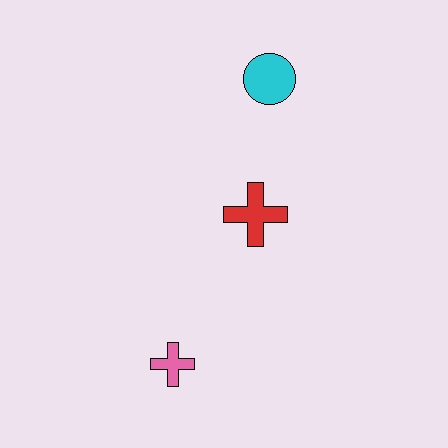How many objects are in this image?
There are 3 objects.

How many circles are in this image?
There is 1 circle.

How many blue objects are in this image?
There are no blue objects.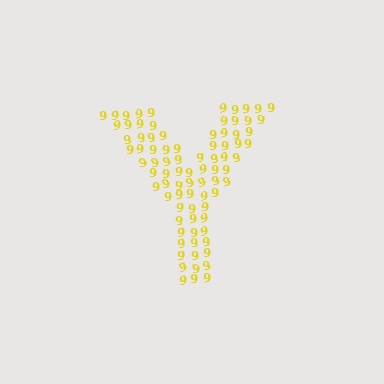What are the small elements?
The small elements are digit 9's.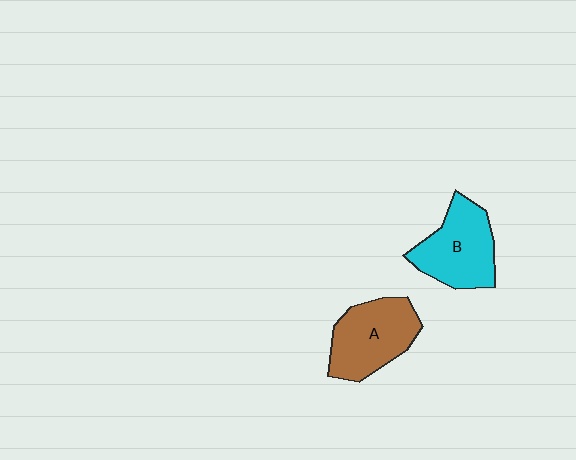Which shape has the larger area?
Shape A (brown).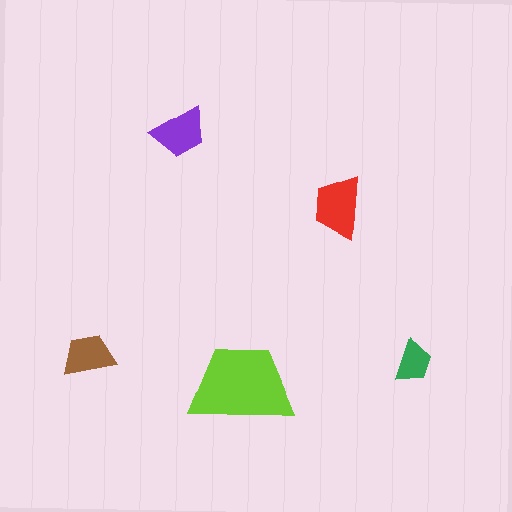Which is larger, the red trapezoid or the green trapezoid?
The red one.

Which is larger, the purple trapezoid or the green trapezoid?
The purple one.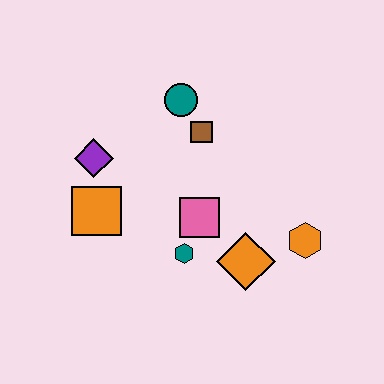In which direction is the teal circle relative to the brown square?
The teal circle is above the brown square.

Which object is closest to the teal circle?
The brown square is closest to the teal circle.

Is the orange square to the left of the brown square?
Yes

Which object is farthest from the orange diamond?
The purple diamond is farthest from the orange diamond.